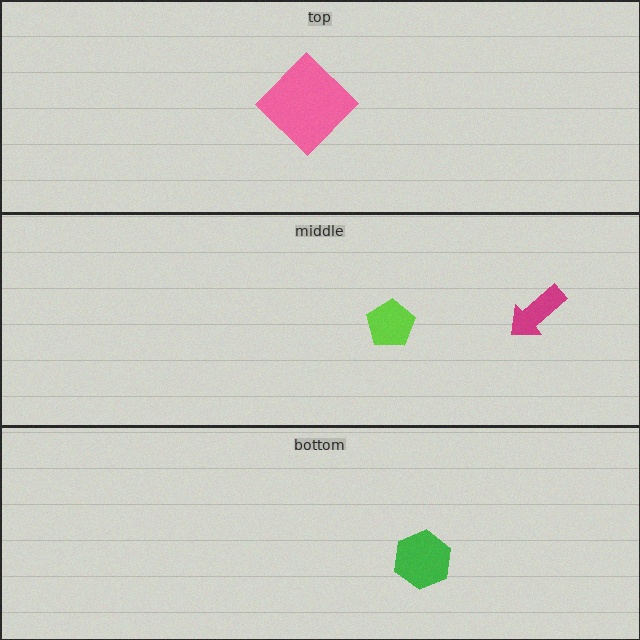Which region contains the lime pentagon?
The middle region.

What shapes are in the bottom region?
The green hexagon.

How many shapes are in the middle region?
2.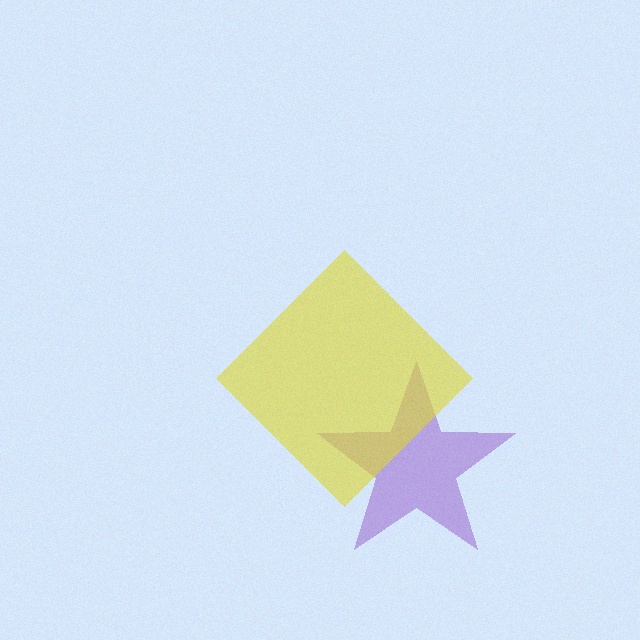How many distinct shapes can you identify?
There are 2 distinct shapes: a purple star, a yellow diamond.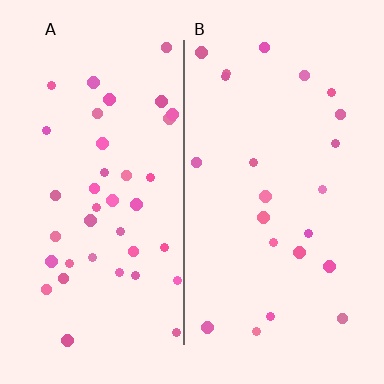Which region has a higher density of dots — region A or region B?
A (the left).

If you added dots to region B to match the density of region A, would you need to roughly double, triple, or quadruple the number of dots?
Approximately double.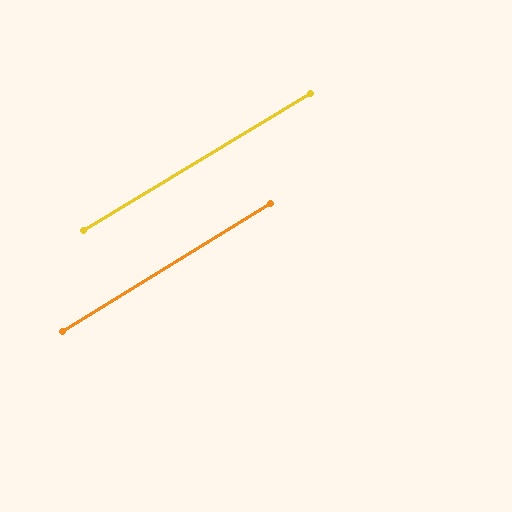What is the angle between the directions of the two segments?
Approximately 0 degrees.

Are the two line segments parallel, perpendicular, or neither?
Parallel — their directions differ by only 0.4°.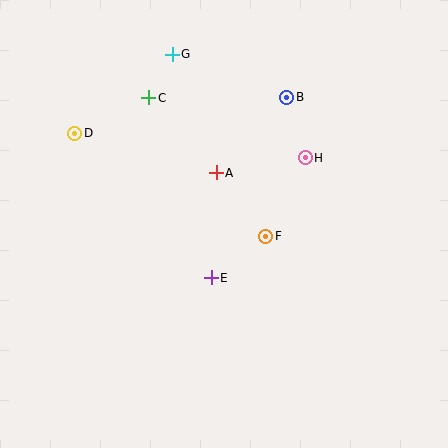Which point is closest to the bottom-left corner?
Point E is closest to the bottom-left corner.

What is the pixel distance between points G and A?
The distance between G and A is 127 pixels.